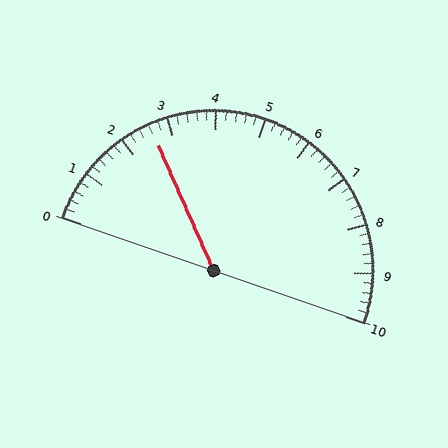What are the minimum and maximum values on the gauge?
The gauge ranges from 0 to 10.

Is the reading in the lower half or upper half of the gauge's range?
The reading is in the lower half of the range (0 to 10).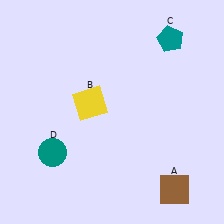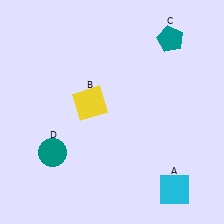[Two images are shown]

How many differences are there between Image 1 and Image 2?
There is 1 difference between the two images.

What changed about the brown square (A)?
In Image 1, A is brown. In Image 2, it changed to cyan.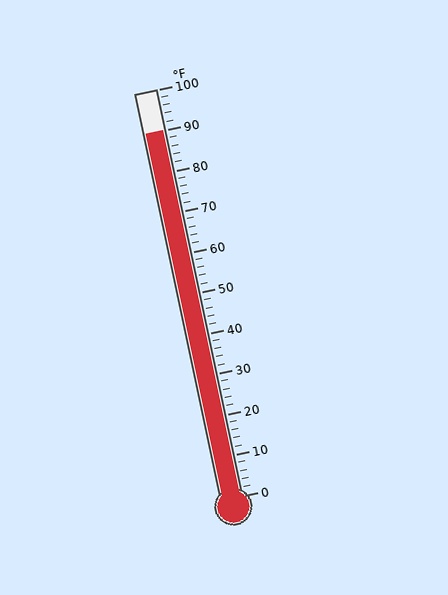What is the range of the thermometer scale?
The thermometer scale ranges from 0°F to 100°F.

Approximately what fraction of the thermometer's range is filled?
The thermometer is filled to approximately 90% of its range.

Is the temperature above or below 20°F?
The temperature is above 20°F.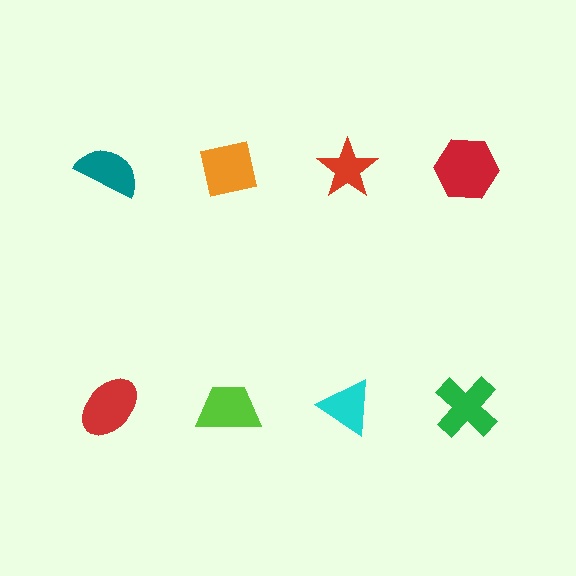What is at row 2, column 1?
A red ellipse.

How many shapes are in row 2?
4 shapes.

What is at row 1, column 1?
A teal semicircle.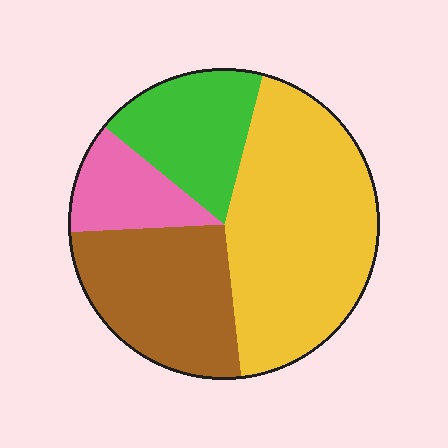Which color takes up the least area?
Pink, at roughly 10%.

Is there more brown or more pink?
Brown.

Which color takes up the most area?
Yellow, at roughly 45%.